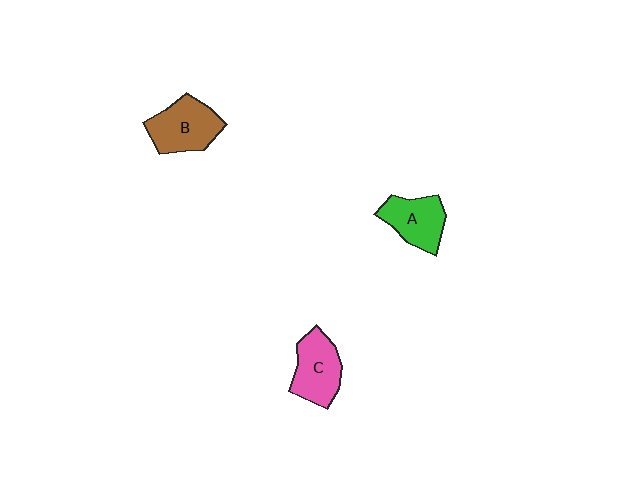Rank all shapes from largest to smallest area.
From largest to smallest: B (brown), C (pink), A (green).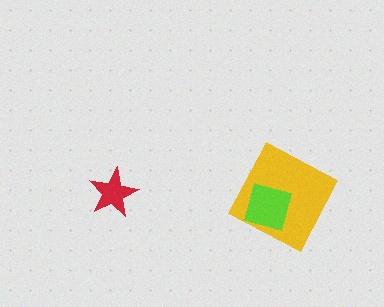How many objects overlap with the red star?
0 objects overlap with the red star.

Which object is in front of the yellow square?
The lime diamond is in front of the yellow square.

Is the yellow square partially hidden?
Yes, it is partially covered by another shape.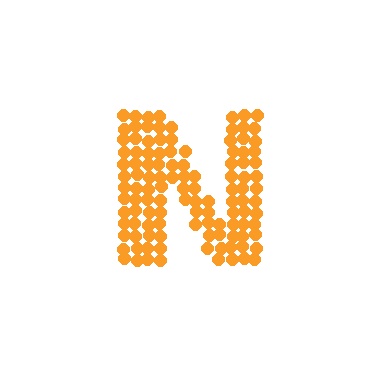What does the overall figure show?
The overall figure shows the letter N.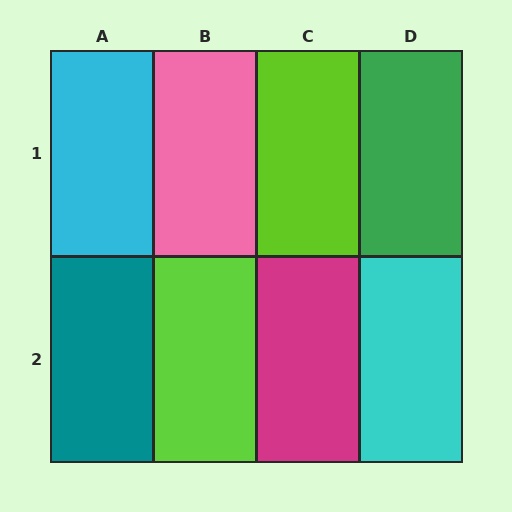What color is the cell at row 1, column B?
Pink.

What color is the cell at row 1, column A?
Cyan.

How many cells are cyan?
2 cells are cyan.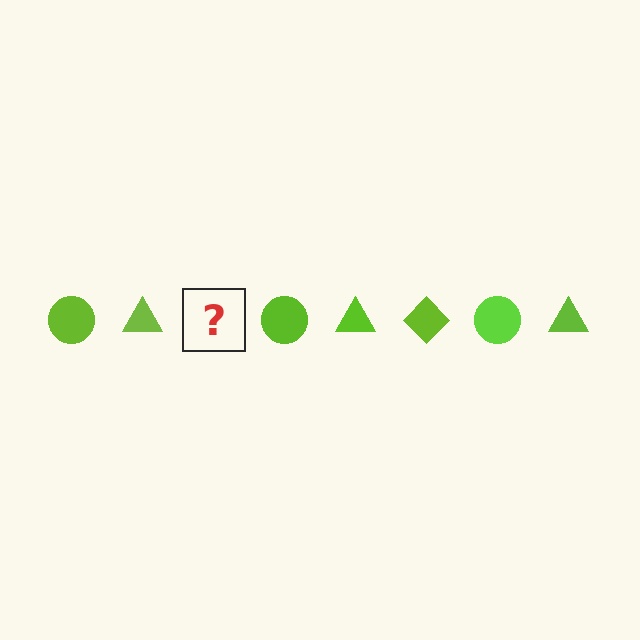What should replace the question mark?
The question mark should be replaced with a lime diamond.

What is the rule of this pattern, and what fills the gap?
The rule is that the pattern cycles through circle, triangle, diamond shapes in lime. The gap should be filled with a lime diamond.